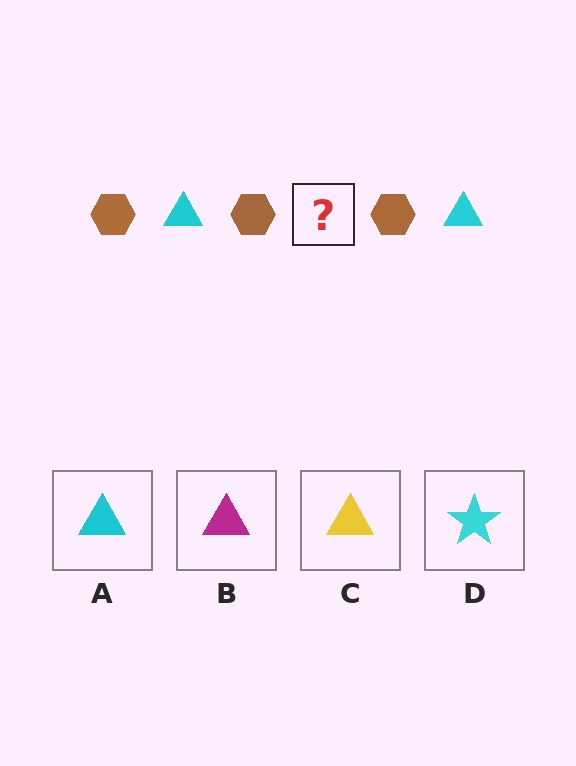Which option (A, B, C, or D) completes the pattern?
A.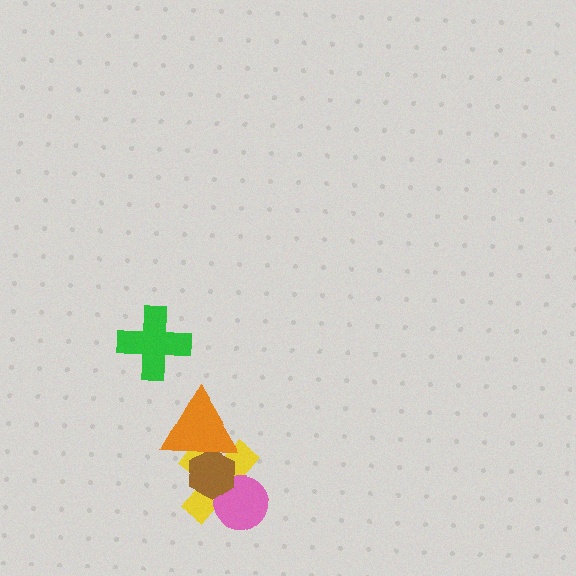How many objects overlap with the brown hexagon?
3 objects overlap with the brown hexagon.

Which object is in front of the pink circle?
The brown hexagon is in front of the pink circle.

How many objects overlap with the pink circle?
2 objects overlap with the pink circle.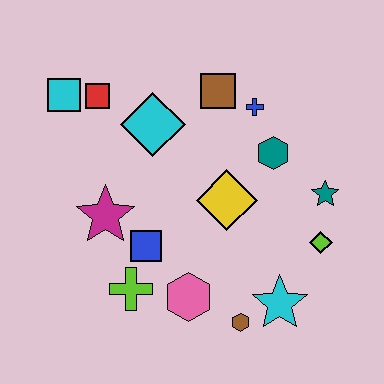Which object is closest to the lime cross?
The blue square is closest to the lime cross.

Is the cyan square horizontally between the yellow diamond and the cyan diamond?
No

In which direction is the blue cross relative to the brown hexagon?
The blue cross is above the brown hexagon.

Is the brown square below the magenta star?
No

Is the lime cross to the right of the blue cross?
No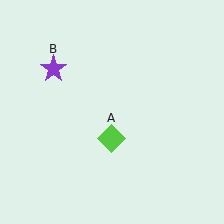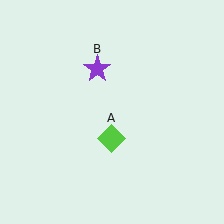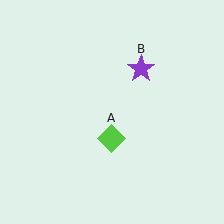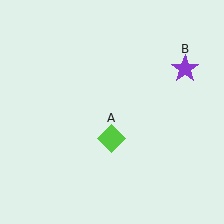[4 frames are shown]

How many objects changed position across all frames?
1 object changed position: purple star (object B).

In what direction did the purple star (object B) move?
The purple star (object B) moved right.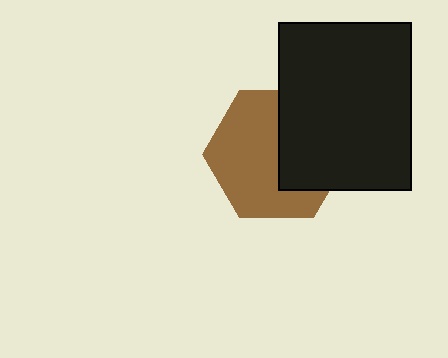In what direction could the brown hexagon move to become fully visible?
The brown hexagon could move left. That would shift it out from behind the black rectangle entirely.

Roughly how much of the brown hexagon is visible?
About half of it is visible (roughly 59%).